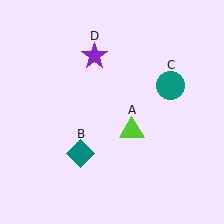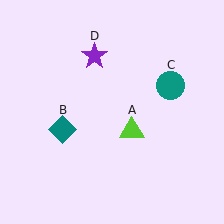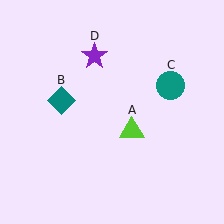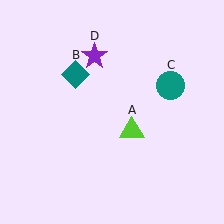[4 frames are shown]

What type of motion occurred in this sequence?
The teal diamond (object B) rotated clockwise around the center of the scene.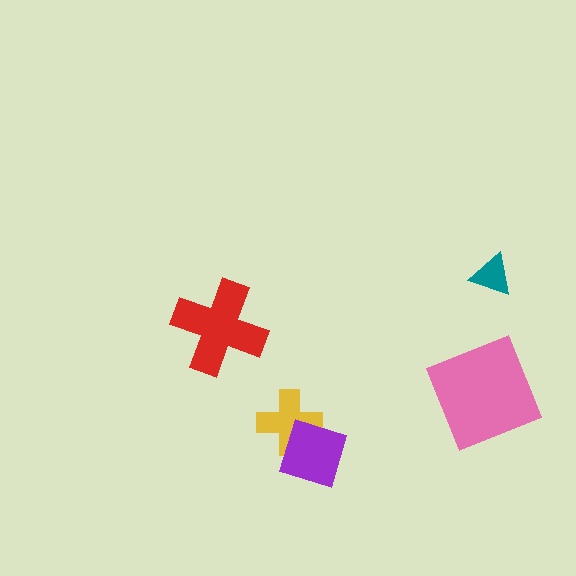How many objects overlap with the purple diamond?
1 object overlaps with the purple diamond.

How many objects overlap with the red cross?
0 objects overlap with the red cross.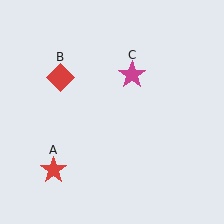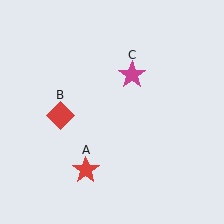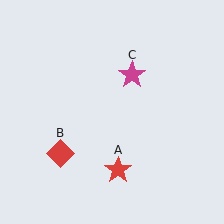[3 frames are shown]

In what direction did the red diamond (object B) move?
The red diamond (object B) moved down.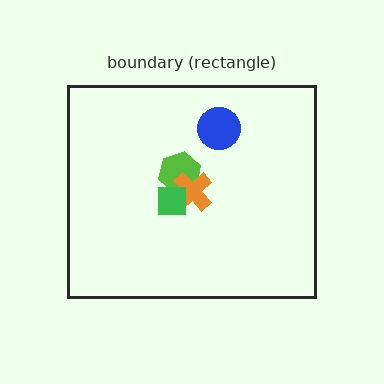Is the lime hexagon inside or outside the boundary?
Inside.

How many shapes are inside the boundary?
4 inside, 0 outside.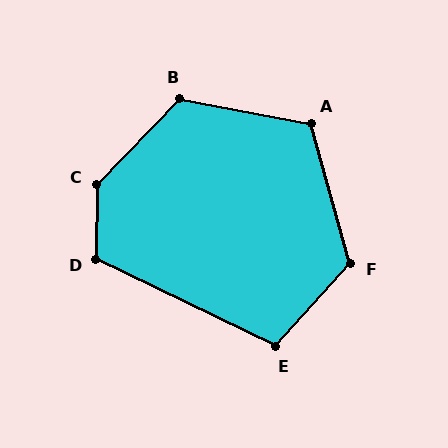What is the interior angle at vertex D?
Approximately 115 degrees (obtuse).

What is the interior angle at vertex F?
Approximately 122 degrees (obtuse).